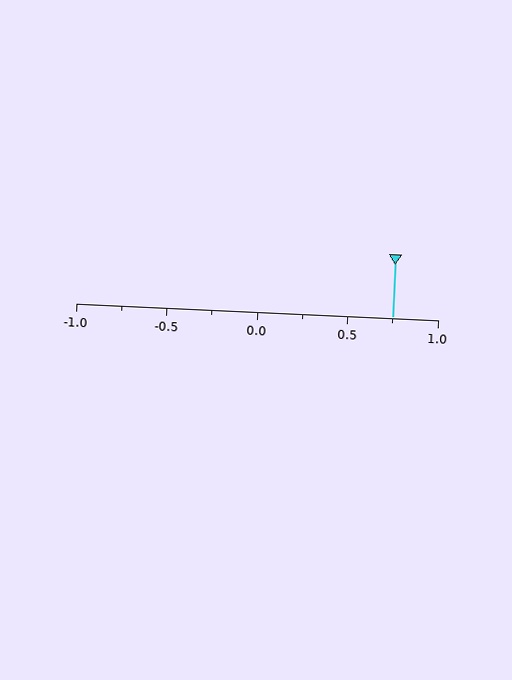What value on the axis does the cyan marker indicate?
The marker indicates approximately 0.75.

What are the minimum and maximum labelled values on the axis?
The axis runs from -1.0 to 1.0.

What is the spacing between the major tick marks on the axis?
The major ticks are spaced 0.5 apart.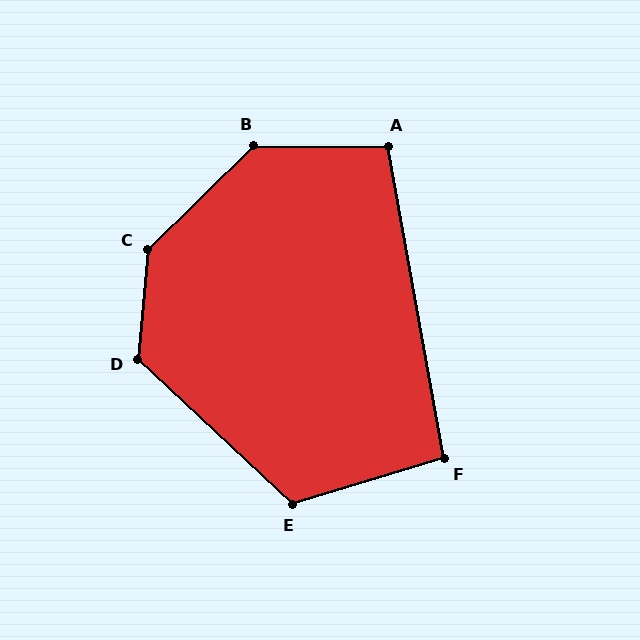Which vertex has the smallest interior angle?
F, at approximately 96 degrees.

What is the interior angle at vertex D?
Approximately 128 degrees (obtuse).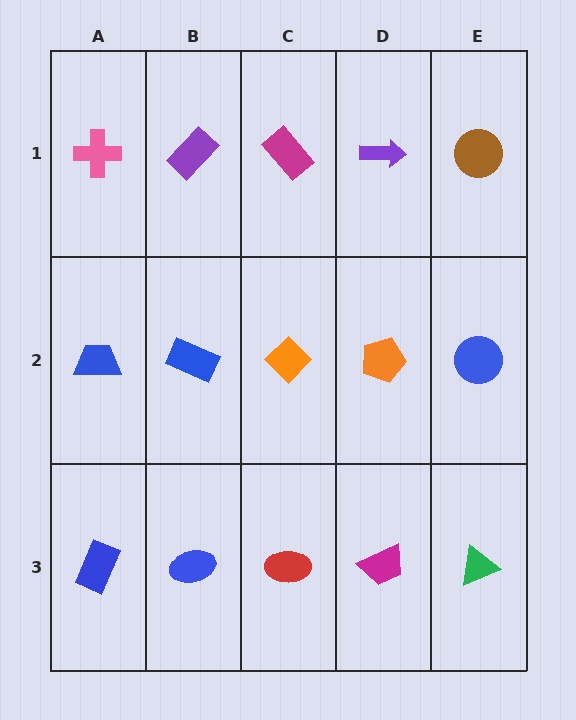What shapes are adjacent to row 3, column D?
An orange pentagon (row 2, column D), a red ellipse (row 3, column C), a green triangle (row 3, column E).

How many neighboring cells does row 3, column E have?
2.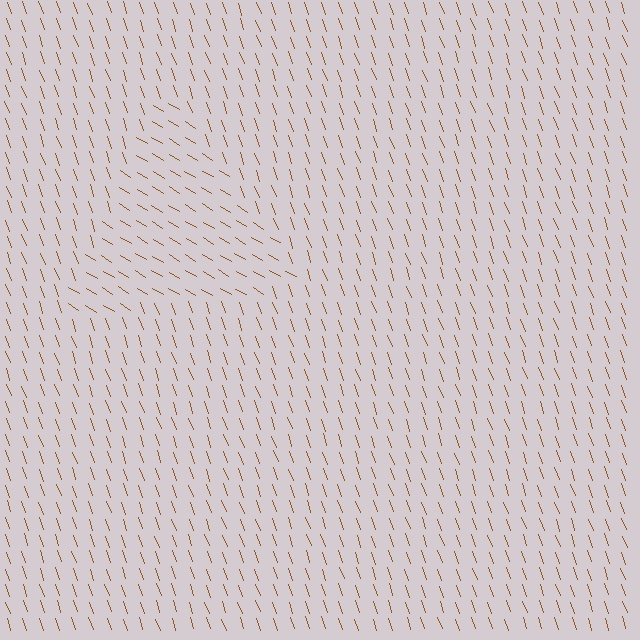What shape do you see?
I see a triangle.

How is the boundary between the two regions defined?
The boundary is defined purely by a change in line orientation (approximately 39 degrees difference). All lines are the same color and thickness.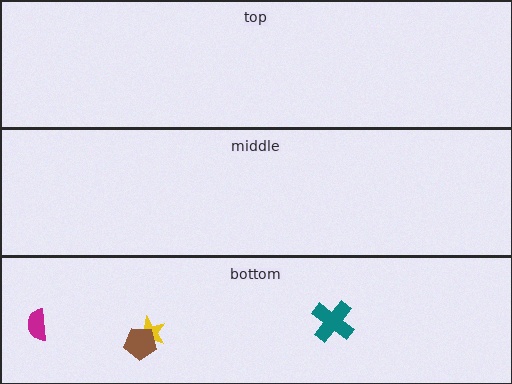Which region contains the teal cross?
The bottom region.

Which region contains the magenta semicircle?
The bottom region.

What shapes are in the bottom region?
The magenta semicircle, the yellow star, the brown pentagon, the teal cross.